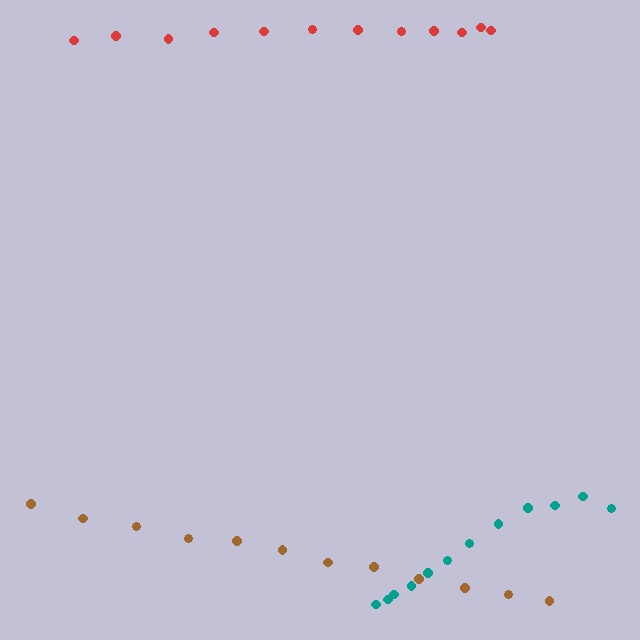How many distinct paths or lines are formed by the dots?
There are 3 distinct paths.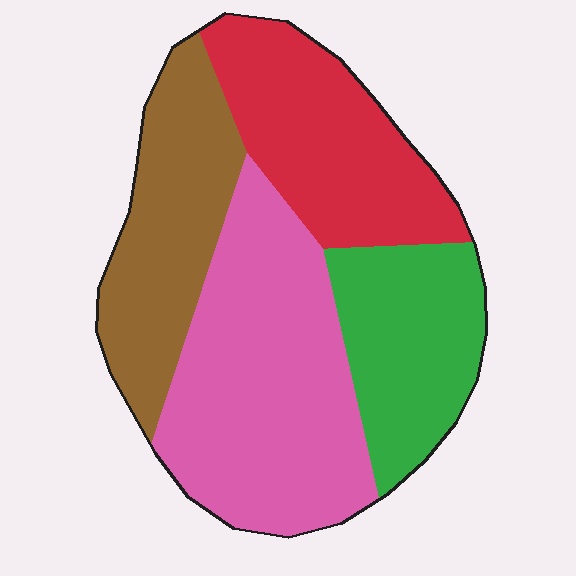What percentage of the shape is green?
Green takes up about one fifth (1/5) of the shape.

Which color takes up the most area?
Pink, at roughly 35%.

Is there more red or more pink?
Pink.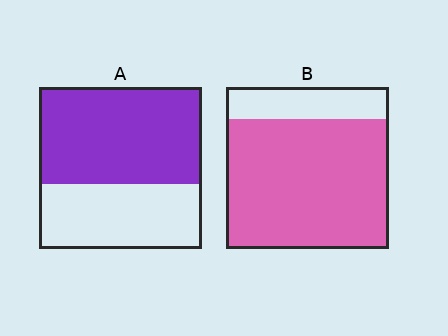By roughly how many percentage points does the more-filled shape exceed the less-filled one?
By roughly 20 percentage points (B over A).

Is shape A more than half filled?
Yes.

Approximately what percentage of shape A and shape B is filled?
A is approximately 60% and B is approximately 80%.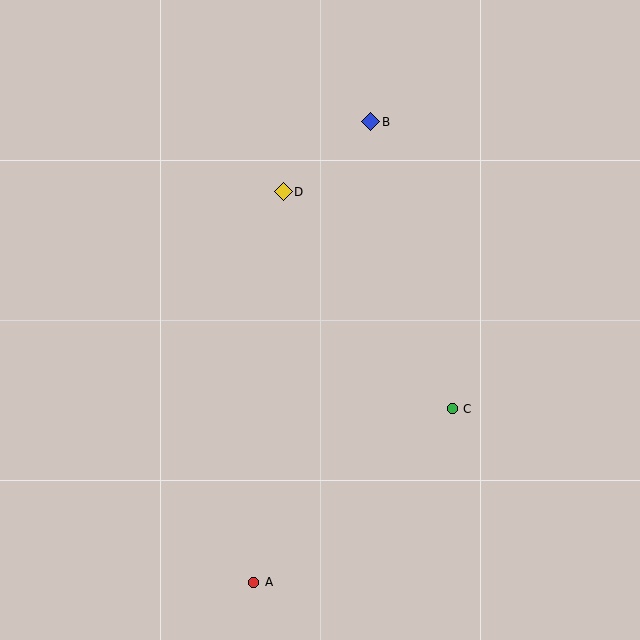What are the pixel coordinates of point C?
Point C is at (452, 409).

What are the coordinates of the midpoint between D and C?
The midpoint between D and C is at (368, 300).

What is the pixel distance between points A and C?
The distance between A and C is 264 pixels.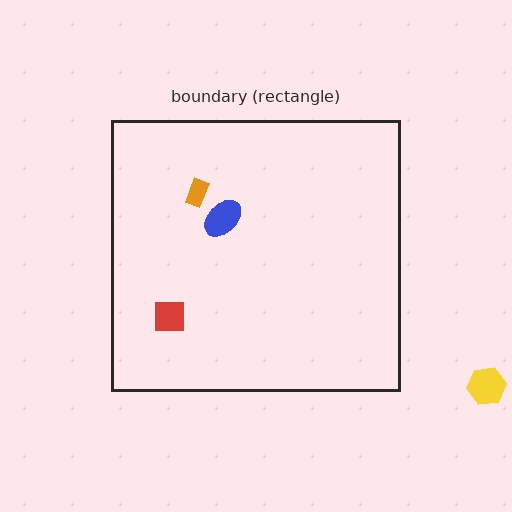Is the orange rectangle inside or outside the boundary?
Inside.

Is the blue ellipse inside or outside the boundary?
Inside.